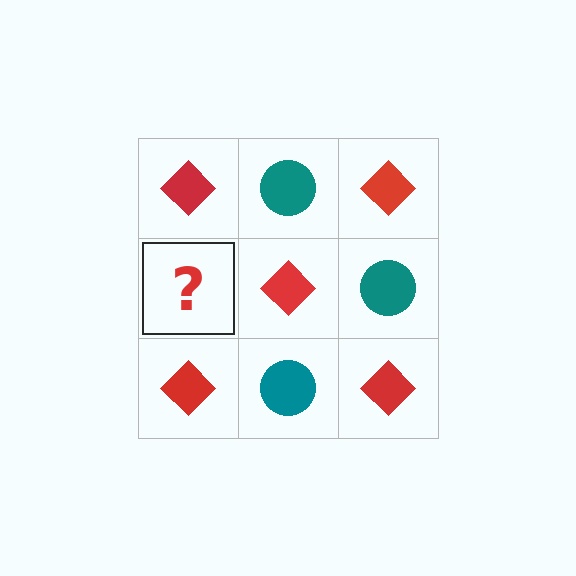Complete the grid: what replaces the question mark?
The question mark should be replaced with a teal circle.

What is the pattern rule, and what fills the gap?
The rule is that it alternates red diamond and teal circle in a checkerboard pattern. The gap should be filled with a teal circle.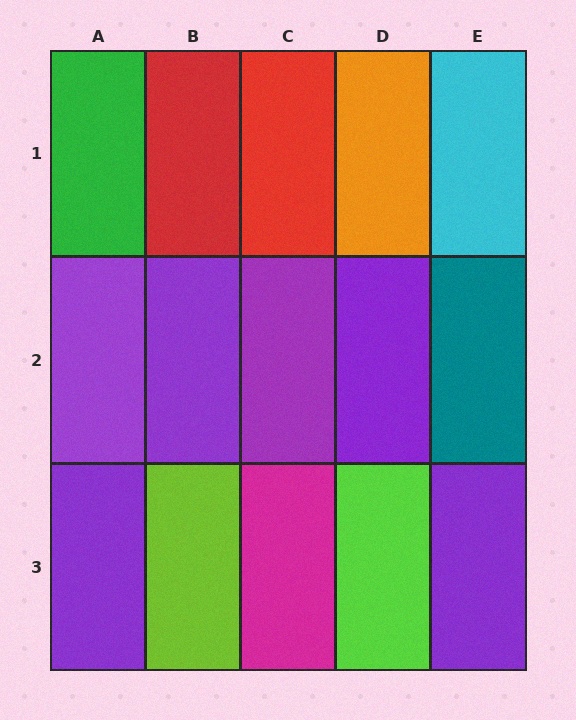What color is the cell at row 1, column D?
Orange.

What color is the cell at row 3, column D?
Lime.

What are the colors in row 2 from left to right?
Purple, purple, purple, purple, teal.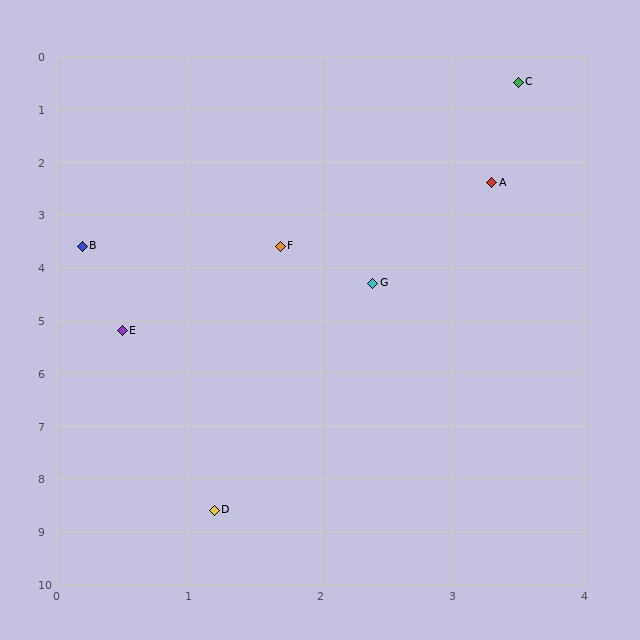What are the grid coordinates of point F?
Point F is at approximately (1.7, 3.6).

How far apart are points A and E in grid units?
Points A and E are about 4.0 grid units apart.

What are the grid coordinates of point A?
Point A is at approximately (3.3, 2.4).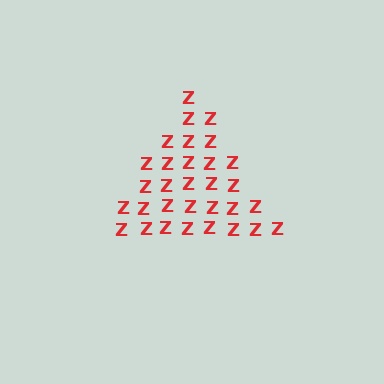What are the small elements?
The small elements are letter Z's.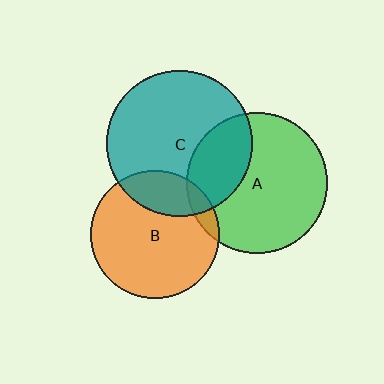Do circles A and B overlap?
Yes.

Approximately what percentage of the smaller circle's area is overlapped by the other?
Approximately 10%.